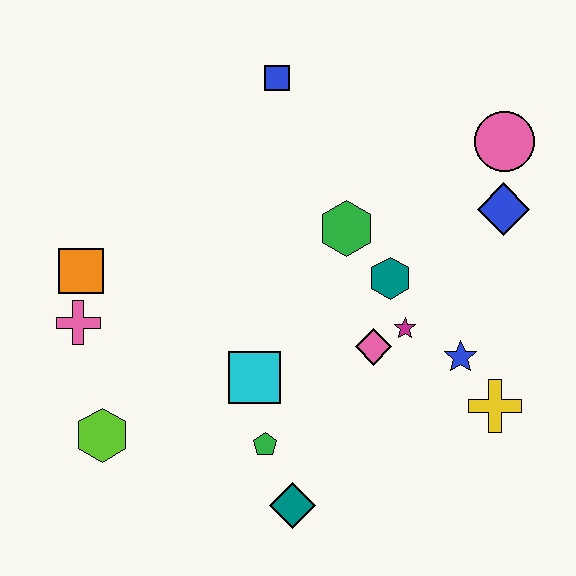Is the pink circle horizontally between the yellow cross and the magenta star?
No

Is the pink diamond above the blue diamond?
No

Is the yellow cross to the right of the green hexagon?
Yes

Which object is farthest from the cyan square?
The pink circle is farthest from the cyan square.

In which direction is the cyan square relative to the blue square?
The cyan square is below the blue square.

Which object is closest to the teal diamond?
The green pentagon is closest to the teal diamond.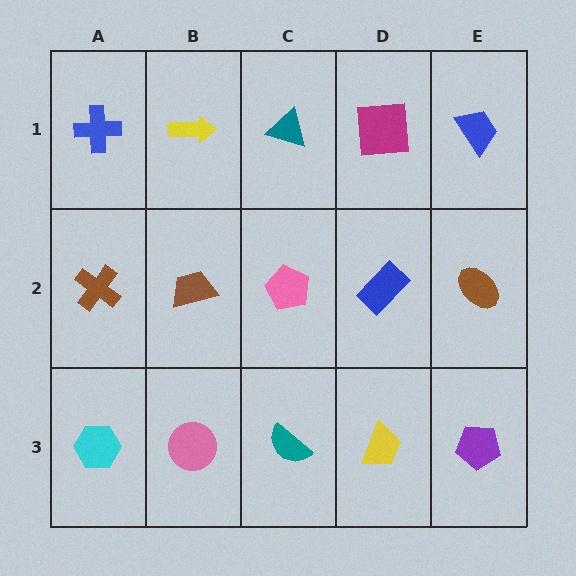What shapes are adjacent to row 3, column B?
A brown trapezoid (row 2, column B), a cyan hexagon (row 3, column A), a teal semicircle (row 3, column C).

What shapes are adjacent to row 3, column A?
A brown cross (row 2, column A), a pink circle (row 3, column B).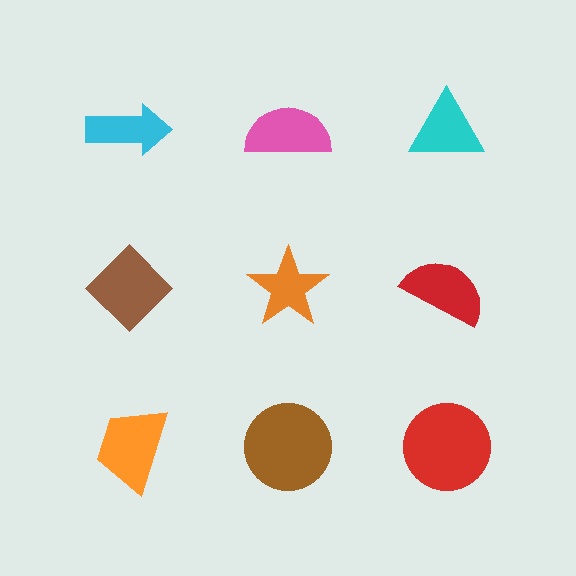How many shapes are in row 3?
3 shapes.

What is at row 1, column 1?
A cyan arrow.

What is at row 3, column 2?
A brown circle.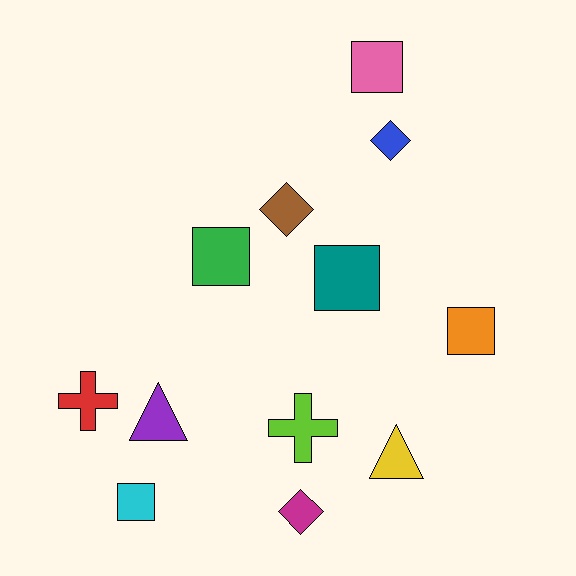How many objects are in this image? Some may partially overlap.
There are 12 objects.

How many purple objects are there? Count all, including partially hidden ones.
There is 1 purple object.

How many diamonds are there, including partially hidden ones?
There are 3 diamonds.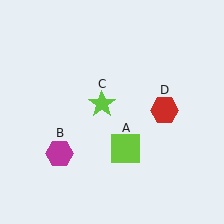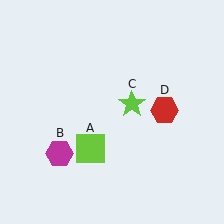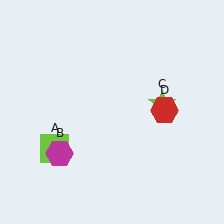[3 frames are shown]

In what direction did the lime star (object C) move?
The lime star (object C) moved right.